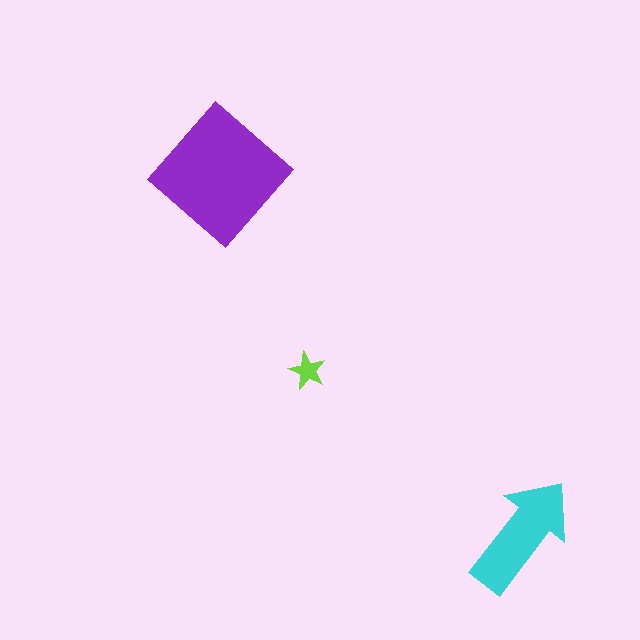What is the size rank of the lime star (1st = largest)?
3rd.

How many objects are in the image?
There are 3 objects in the image.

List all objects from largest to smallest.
The purple diamond, the cyan arrow, the lime star.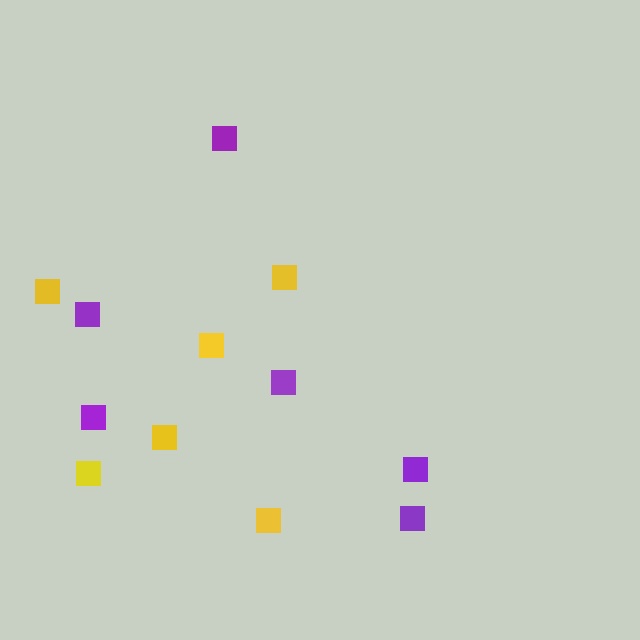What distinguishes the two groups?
There are 2 groups: one group of purple squares (6) and one group of yellow squares (6).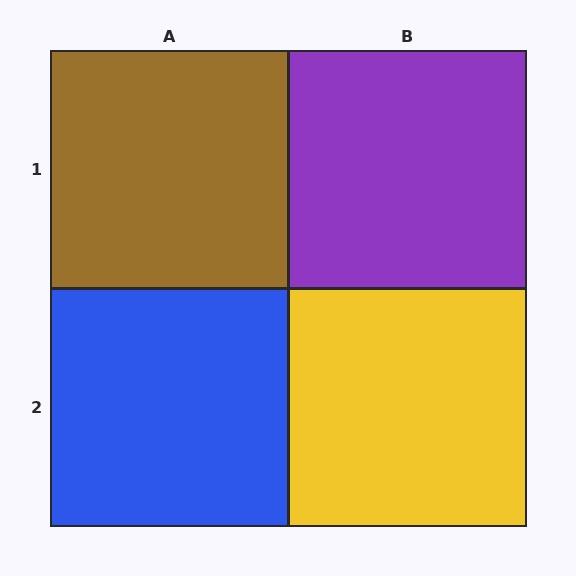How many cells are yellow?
1 cell is yellow.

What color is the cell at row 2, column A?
Blue.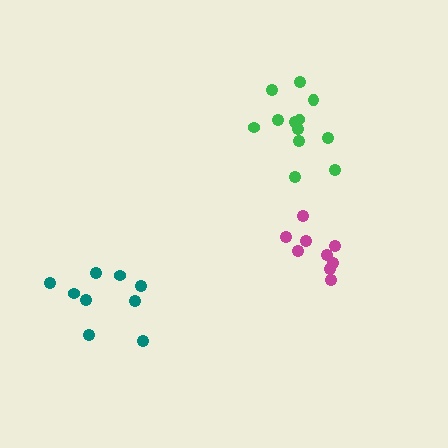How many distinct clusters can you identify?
There are 3 distinct clusters.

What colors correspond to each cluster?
The clusters are colored: magenta, teal, green.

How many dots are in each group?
Group 1: 9 dots, Group 2: 9 dots, Group 3: 12 dots (30 total).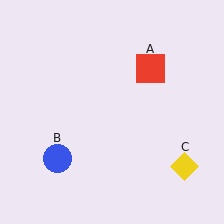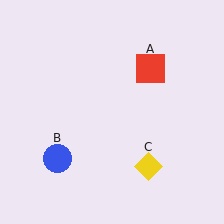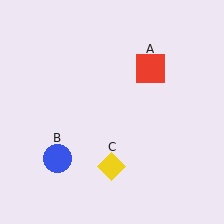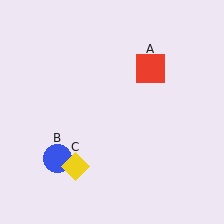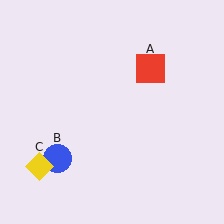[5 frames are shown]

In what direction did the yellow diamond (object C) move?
The yellow diamond (object C) moved left.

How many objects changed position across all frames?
1 object changed position: yellow diamond (object C).